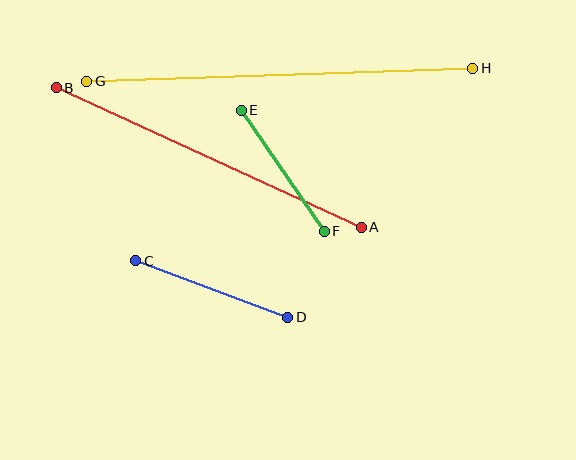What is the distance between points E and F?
The distance is approximately 147 pixels.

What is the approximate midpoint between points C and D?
The midpoint is at approximately (212, 289) pixels.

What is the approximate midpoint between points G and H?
The midpoint is at approximately (280, 75) pixels.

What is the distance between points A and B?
The distance is approximately 336 pixels.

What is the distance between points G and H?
The distance is approximately 386 pixels.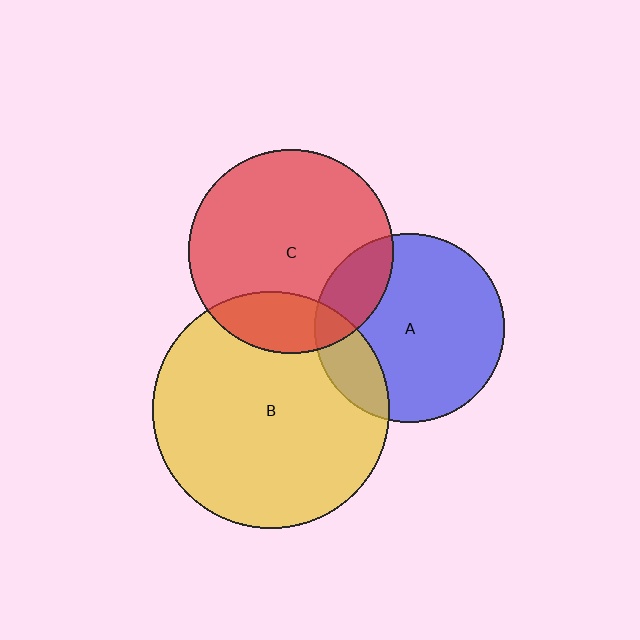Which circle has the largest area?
Circle B (yellow).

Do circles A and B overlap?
Yes.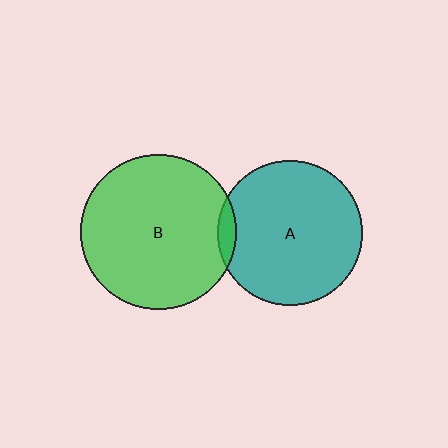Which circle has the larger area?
Circle B (green).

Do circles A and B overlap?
Yes.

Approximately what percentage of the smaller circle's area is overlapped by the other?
Approximately 5%.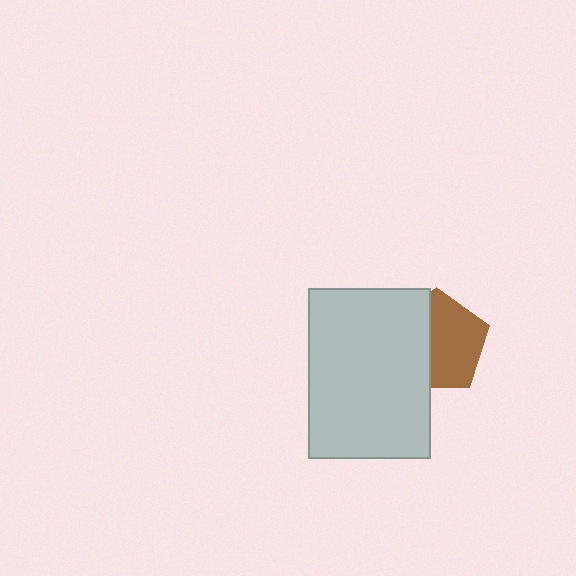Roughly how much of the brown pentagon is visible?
About half of it is visible (roughly 57%).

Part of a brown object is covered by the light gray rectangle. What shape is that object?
It is a pentagon.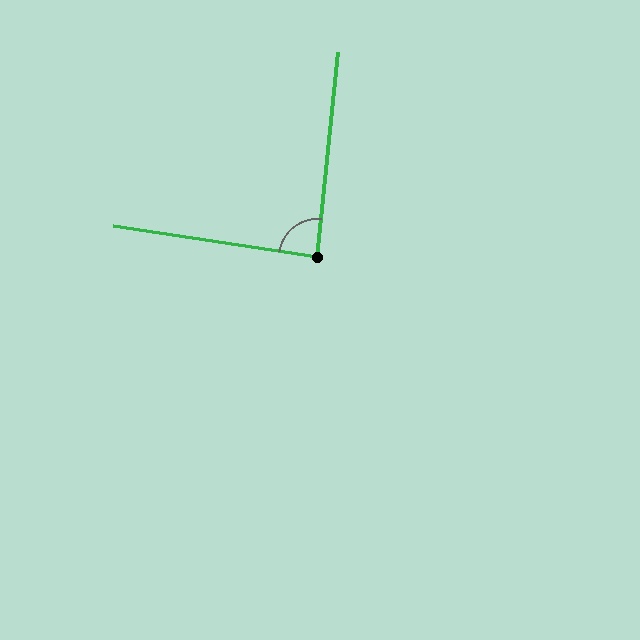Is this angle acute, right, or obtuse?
It is approximately a right angle.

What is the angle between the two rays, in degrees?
Approximately 87 degrees.